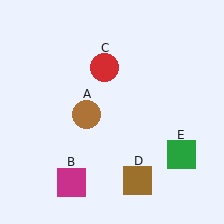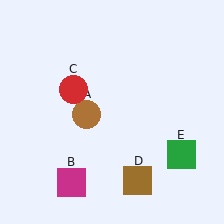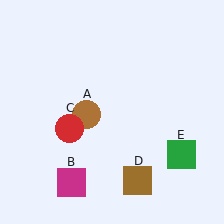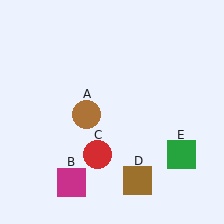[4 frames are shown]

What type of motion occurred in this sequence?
The red circle (object C) rotated counterclockwise around the center of the scene.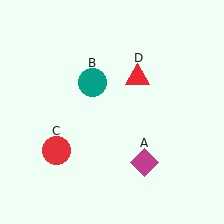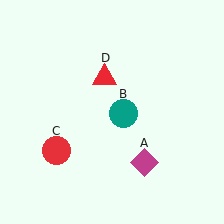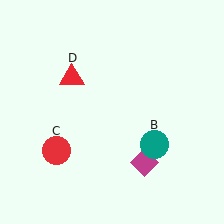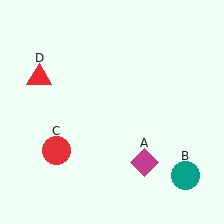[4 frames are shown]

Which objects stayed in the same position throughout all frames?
Magenta diamond (object A) and red circle (object C) remained stationary.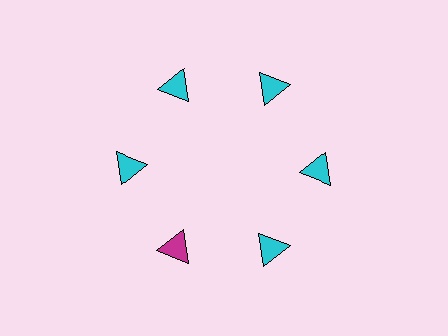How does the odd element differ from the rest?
It has a different color: magenta instead of cyan.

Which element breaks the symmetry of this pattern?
The magenta triangle at roughly the 7 o'clock position breaks the symmetry. All other shapes are cyan triangles.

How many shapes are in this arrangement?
There are 6 shapes arranged in a ring pattern.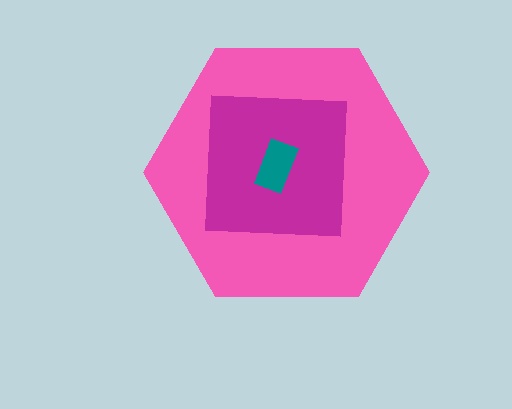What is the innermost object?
The teal rectangle.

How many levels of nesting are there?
3.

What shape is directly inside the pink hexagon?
The magenta square.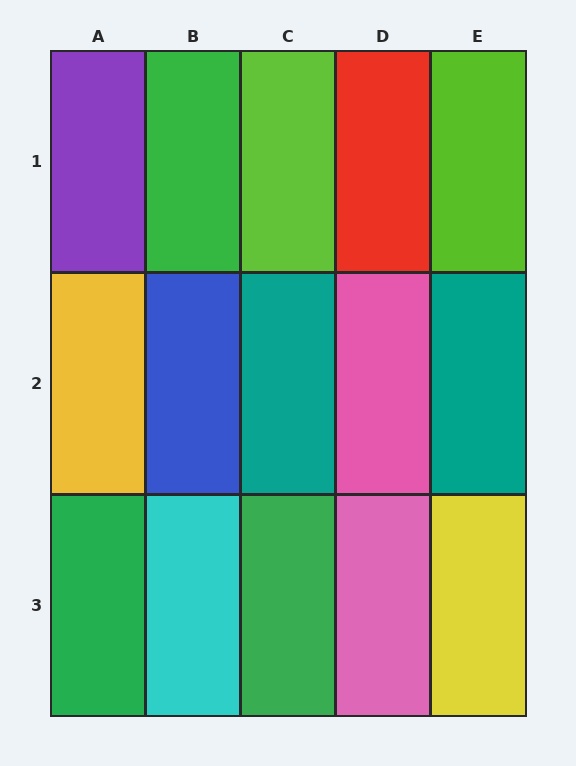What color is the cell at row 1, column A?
Purple.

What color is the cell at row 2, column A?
Yellow.